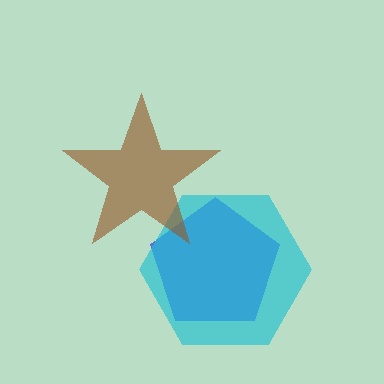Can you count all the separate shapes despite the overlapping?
Yes, there are 3 separate shapes.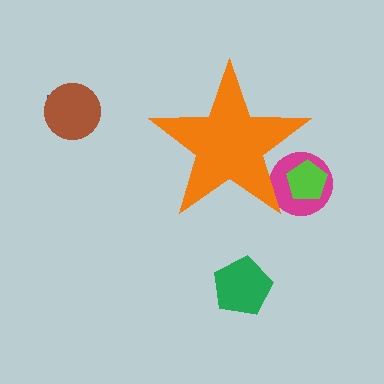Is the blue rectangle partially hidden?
No, the blue rectangle is fully visible.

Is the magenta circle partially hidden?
Yes, the magenta circle is partially hidden behind the orange star.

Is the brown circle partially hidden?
No, the brown circle is fully visible.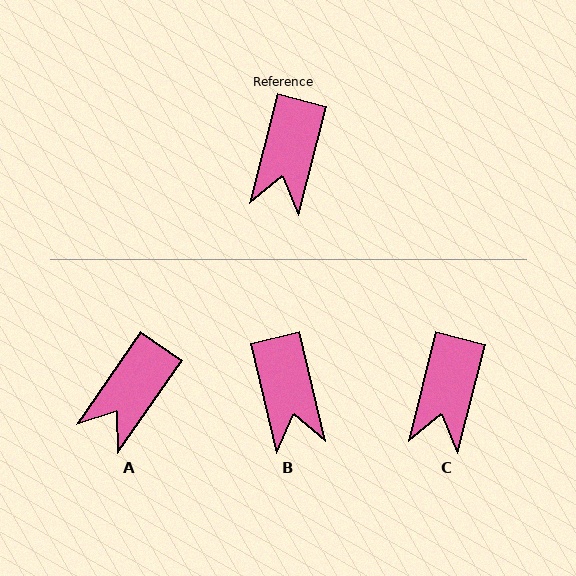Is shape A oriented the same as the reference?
No, it is off by about 21 degrees.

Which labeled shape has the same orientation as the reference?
C.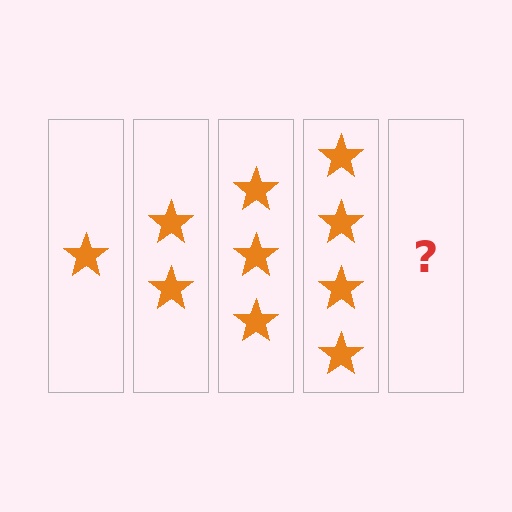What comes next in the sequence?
The next element should be 5 stars.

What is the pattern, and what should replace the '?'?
The pattern is that each step adds one more star. The '?' should be 5 stars.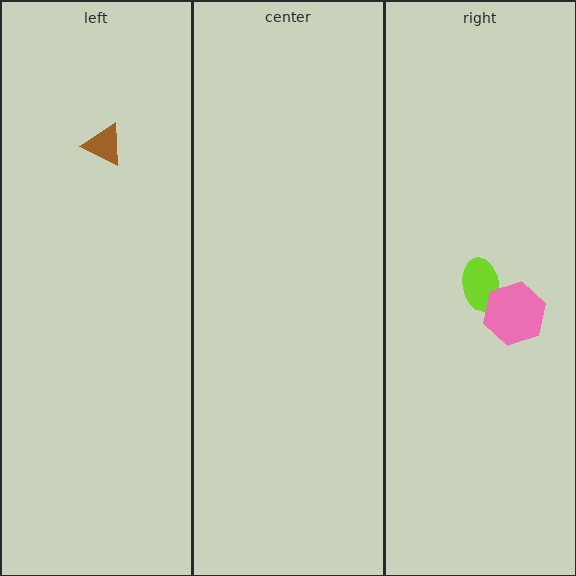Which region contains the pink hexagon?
The right region.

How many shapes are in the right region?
2.